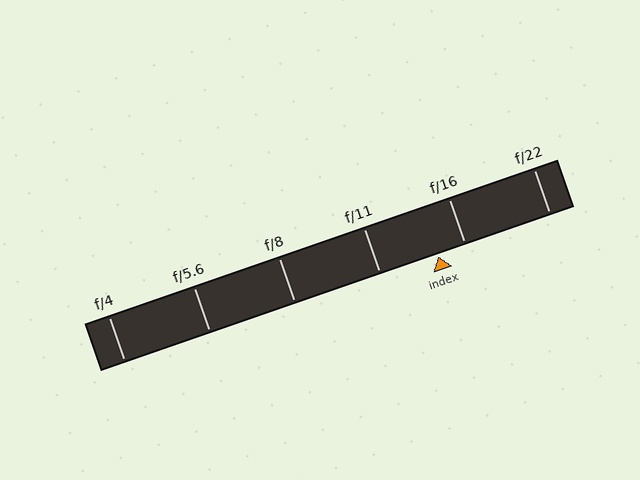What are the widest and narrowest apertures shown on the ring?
The widest aperture shown is f/4 and the narrowest is f/22.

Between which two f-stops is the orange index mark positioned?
The index mark is between f/11 and f/16.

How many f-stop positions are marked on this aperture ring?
There are 6 f-stop positions marked.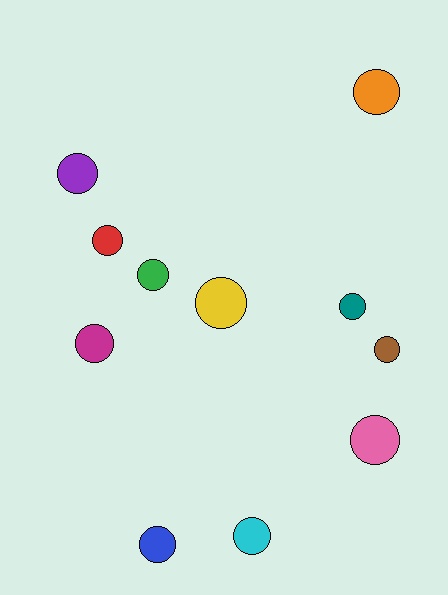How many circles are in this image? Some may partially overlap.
There are 11 circles.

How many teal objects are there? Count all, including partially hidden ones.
There is 1 teal object.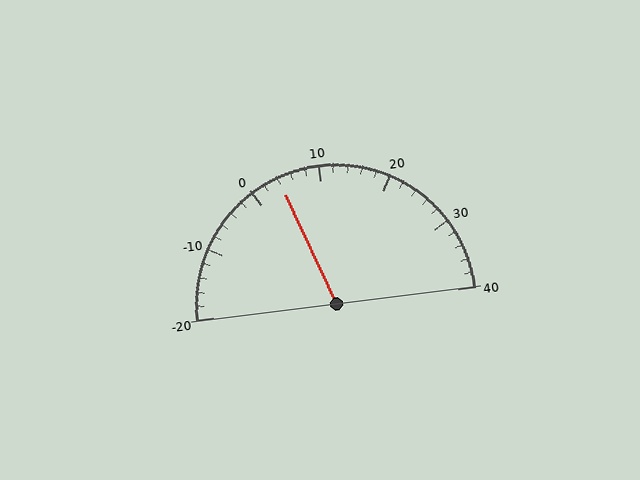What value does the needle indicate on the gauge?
The needle indicates approximately 4.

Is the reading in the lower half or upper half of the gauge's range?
The reading is in the lower half of the range (-20 to 40).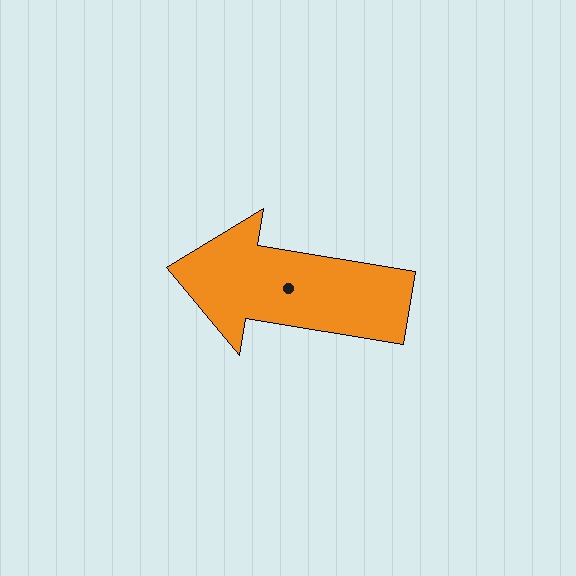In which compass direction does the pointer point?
West.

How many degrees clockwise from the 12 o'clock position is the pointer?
Approximately 279 degrees.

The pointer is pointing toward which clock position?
Roughly 9 o'clock.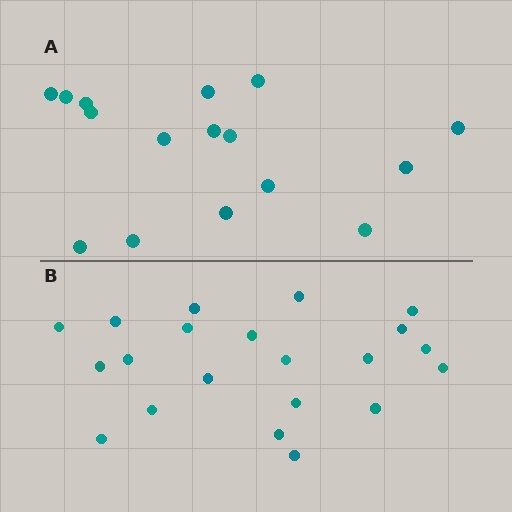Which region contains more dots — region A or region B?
Region B (the bottom region) has more dots.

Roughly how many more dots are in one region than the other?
Region B has about 5 more dots than region A.